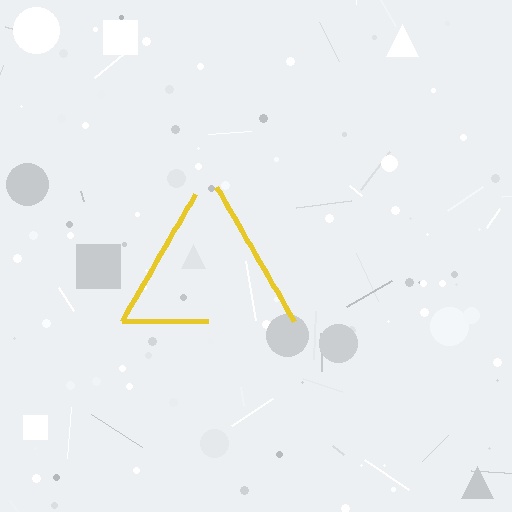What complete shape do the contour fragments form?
The contour fragments form a triangle.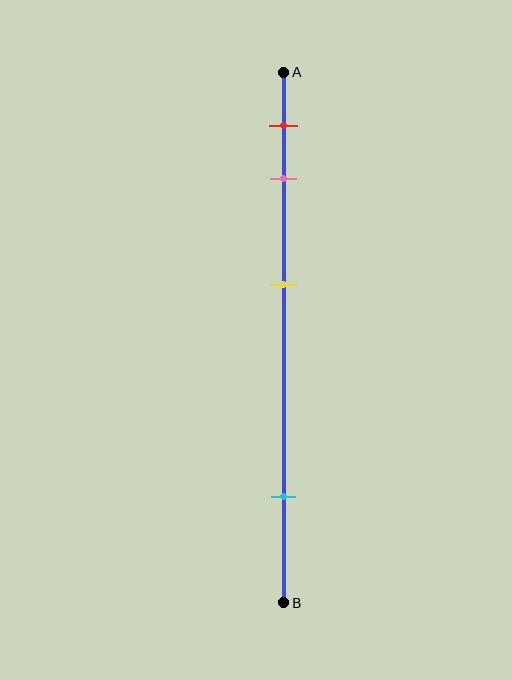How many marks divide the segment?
There are 4 marks dividing the segment.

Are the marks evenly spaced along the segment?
No, the marks are not evenly spaced.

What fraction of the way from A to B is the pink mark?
The pink mark is approximately 20% (0.2) of the way from A to B.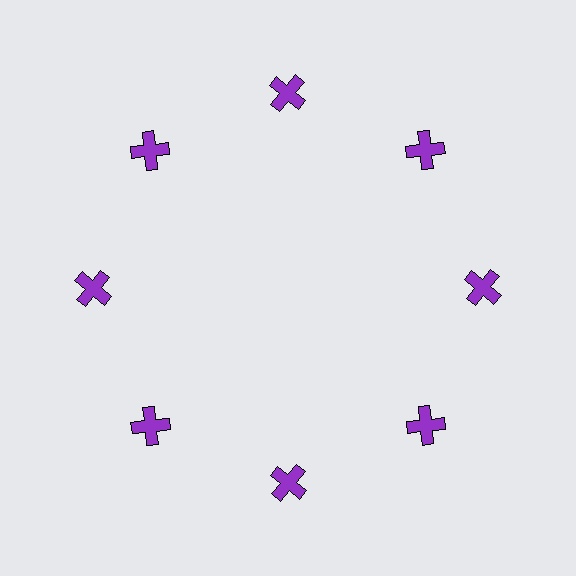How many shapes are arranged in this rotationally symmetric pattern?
There are 8 shapes, arranged in 8 groups of 1.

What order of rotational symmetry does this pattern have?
This pattern has 8-fold rotational symmetry.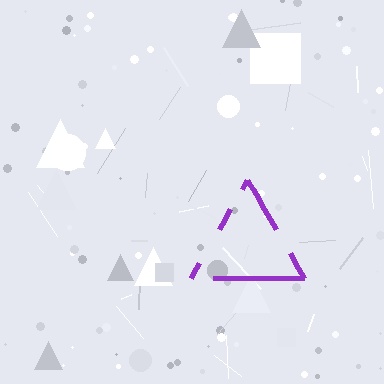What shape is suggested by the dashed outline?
The dashed outline suggests a triangle.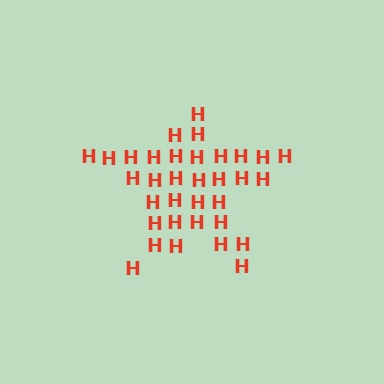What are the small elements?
The small elements are letter H's.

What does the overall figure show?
The overall figure shows a star.